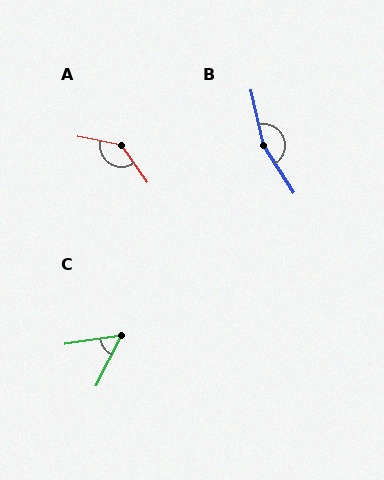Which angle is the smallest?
C, at approximately 54 degrees.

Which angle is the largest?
B, at approximately 160 degrees.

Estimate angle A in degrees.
Approximately 136 degrees.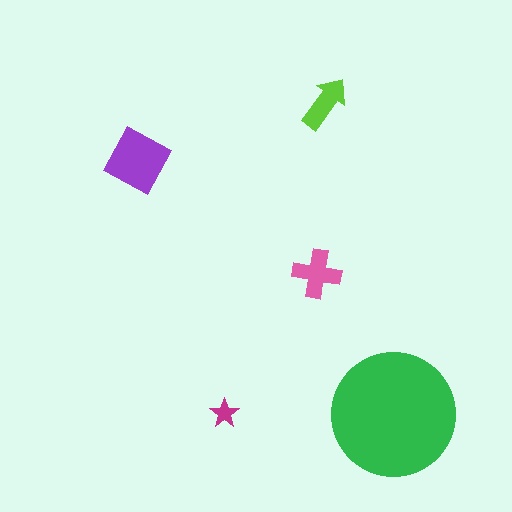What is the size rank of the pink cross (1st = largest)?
3rd.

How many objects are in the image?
There are 5 objects in the image.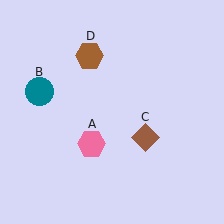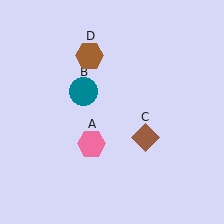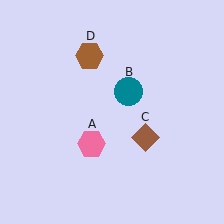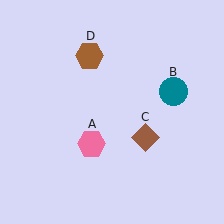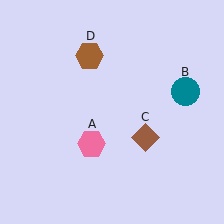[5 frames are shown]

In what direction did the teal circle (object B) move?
The teal circle (object B) moved right.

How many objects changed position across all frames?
1 object changed position: teal circle (object B).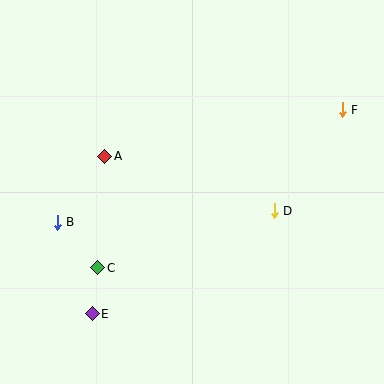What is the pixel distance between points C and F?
The distance between C and F is 291 pixels.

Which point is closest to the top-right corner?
Point F is closest to the top-right corner.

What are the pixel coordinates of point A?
Point A is at (105, 156).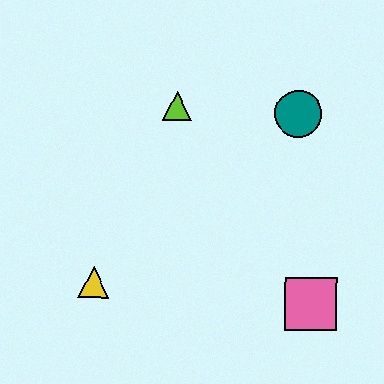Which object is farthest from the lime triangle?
The pink square is farthest from the lime triangle.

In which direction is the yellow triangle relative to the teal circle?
The yellow triangle is to the left of the teal circle.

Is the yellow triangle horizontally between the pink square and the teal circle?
No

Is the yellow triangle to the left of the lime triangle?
Yes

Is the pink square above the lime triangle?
No